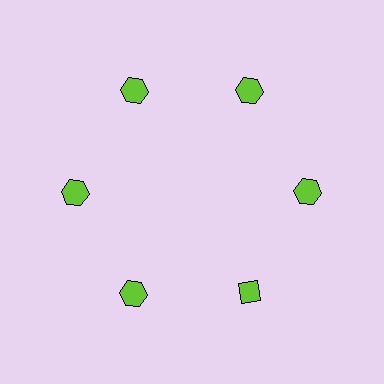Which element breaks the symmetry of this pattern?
The lime diamond at roughly the 5 o'clock position breaks the symmetry. All other shapes are lime hexagons.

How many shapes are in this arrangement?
There are 6 shapes arranged in a ring pattern.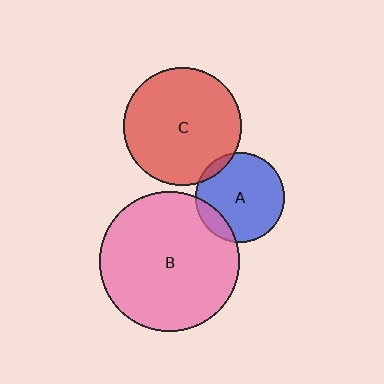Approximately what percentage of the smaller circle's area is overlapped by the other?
Approximately 5%.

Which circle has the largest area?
Circle B (pink).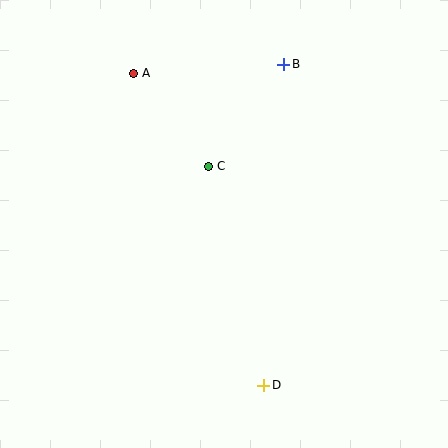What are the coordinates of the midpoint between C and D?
The midpoint between C and D is at (236, 276).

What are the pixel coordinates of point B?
Point B is at (284, 64).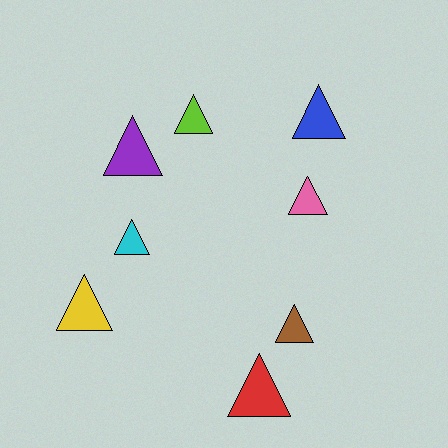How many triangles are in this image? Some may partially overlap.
There are 8 triangles.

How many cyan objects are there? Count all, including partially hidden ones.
There is 1 cyan object.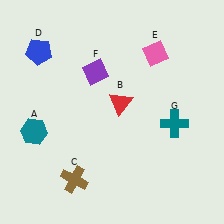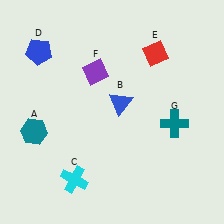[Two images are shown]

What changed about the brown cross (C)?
In Image 1, C is brown. In Image 2, it changed to cyan.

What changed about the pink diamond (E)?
In Image 1, E is pink. In Image 2, it changed to red.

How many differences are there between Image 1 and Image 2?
There are 3 differences between the two images.